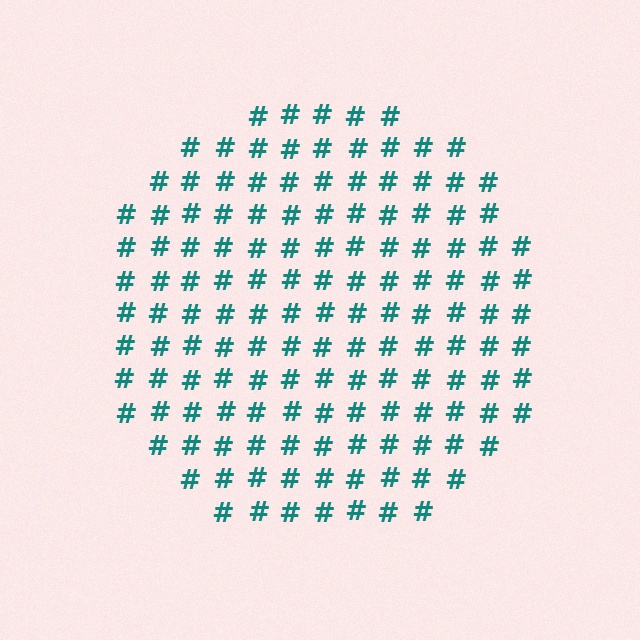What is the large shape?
The large shape is a circle.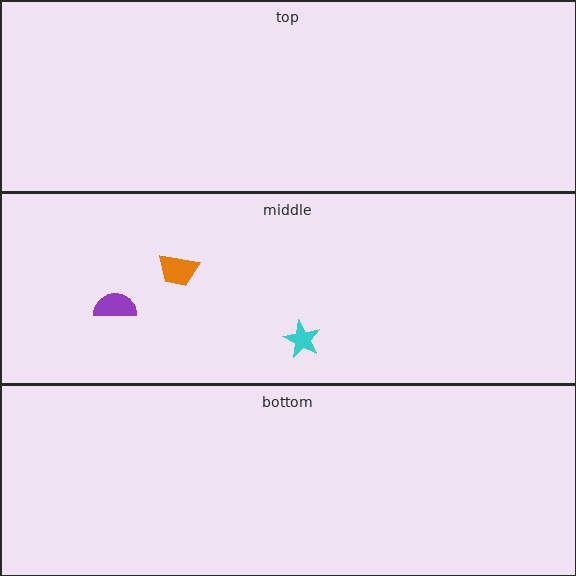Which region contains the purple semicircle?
The middle region.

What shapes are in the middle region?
The purple semicircle, the orange trapezoid, the cyan star.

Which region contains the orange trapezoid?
The middle region.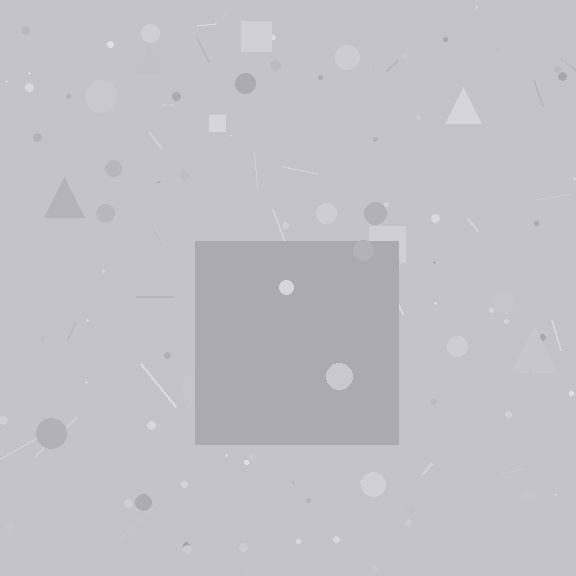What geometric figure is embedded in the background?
A square is embedded in the background.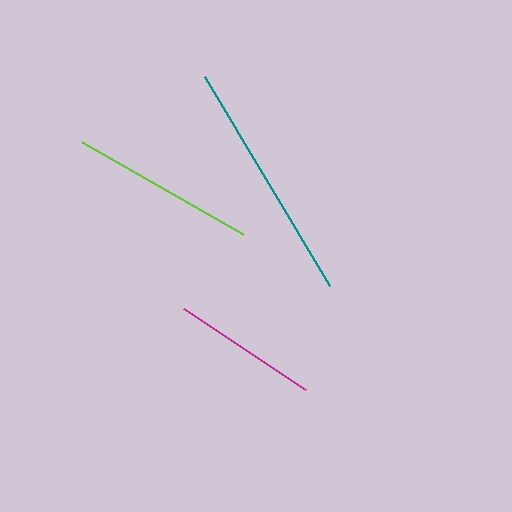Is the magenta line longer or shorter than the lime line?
The lime line is longer than the magenta line.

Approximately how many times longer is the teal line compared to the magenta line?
The teal line is approximately 1.7 times the length of the magenta line.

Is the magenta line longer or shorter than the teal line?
The teal line is longer than the magenta line.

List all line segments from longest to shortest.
From longest to shortest: teal, lime, magenta.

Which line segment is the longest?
The teal line is the longest at approximately 243 pixels.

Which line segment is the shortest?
The magenta line is the shortest at approximately 146 pixels.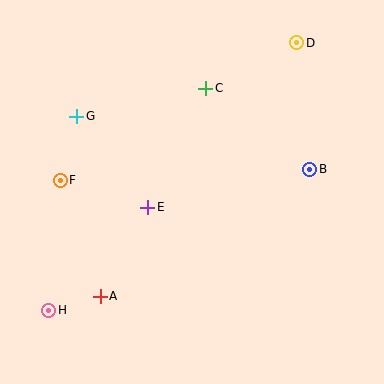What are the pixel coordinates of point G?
Point G is at (77, 116).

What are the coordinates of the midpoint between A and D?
The midpoint between A and D is at (198, 170).